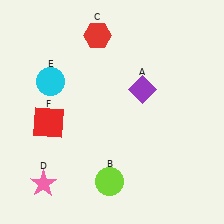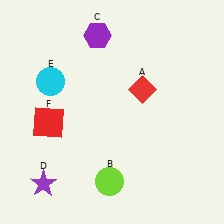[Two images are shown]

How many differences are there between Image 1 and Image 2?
There are 3 differences between the two images.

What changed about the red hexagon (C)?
In Image 1, C is red. In Image 2, it changed to purple.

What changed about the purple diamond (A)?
In Image 1, A is purple. In Image 2, it changed to red.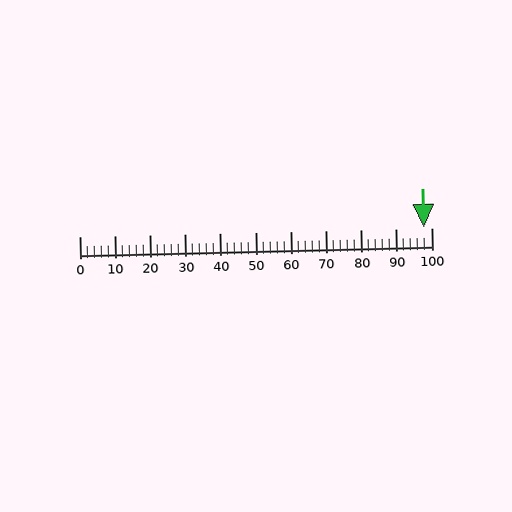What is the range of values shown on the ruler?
The ruler shows values from 0 to 100.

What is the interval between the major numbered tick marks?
The major tick marks are spaced 10 units apart.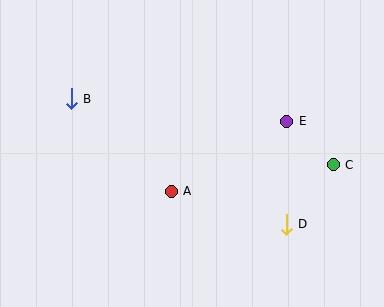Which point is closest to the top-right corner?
Point E is closest to the top-right corner.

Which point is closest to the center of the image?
Point A at (171, 191) is closest to the center.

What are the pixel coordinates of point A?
Point A is at (171, 191).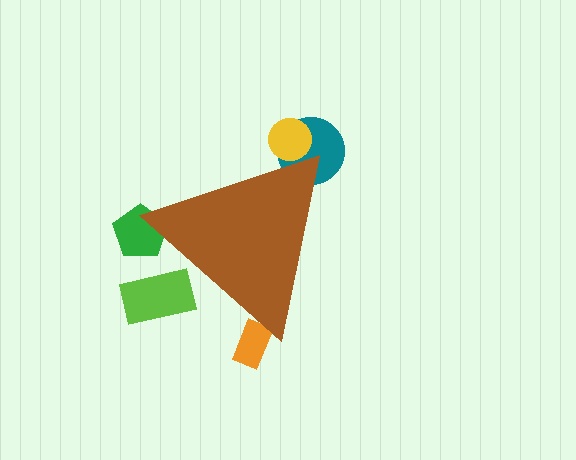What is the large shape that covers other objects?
A brown triangle.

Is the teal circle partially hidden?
Yes, the teal circle is partially hidden behind the brown triangle.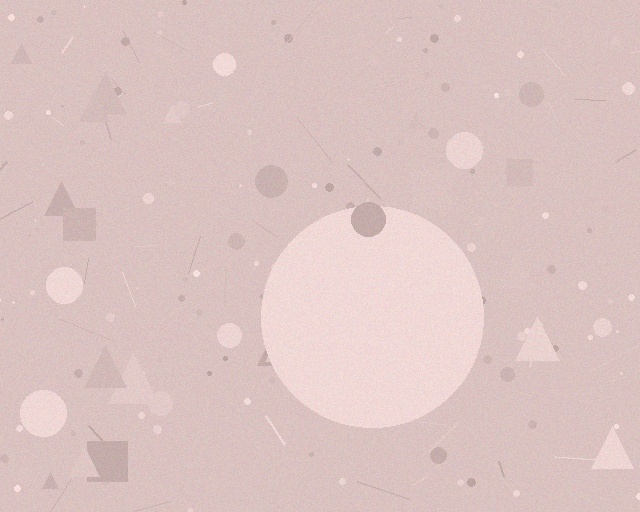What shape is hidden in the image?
A circle is hidden in the image.